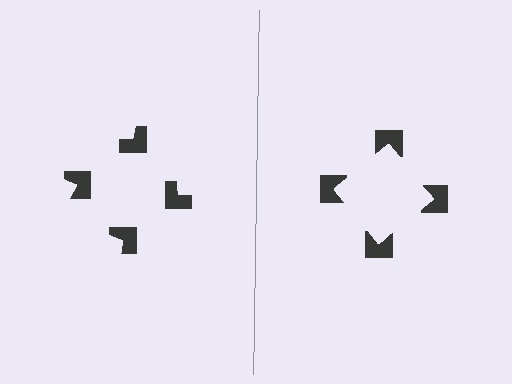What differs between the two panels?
The notched squares are positioned identically on both sides; only the wedge orientations differ. On the right they align to a square; on the left they are misaligned.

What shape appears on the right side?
An illusory square.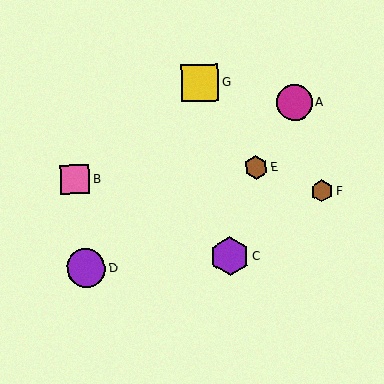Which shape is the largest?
The purple hexagon (labeled C) is the largest.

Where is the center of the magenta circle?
The center of the magenta circle is at (294, 103).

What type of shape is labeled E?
Shape E is a brown hexagon.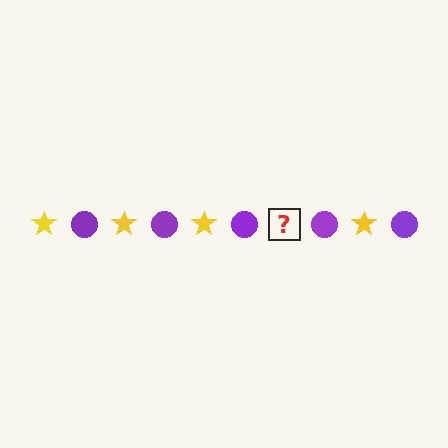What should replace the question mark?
The question mark should be replaced with a yellow star.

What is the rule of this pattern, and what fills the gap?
The rule is that the pattern alternates between yellow star and purple circle. The gap should be filled with a yellow star.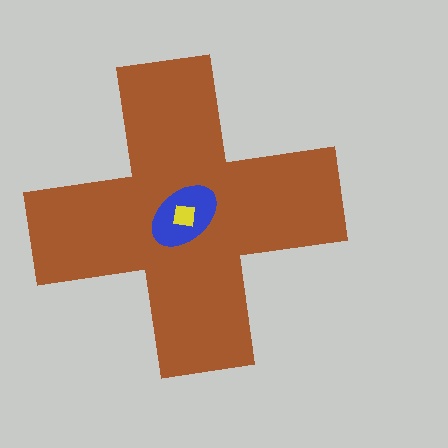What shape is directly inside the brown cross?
The blue ellipse.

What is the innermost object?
The yellow square.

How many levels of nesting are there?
3.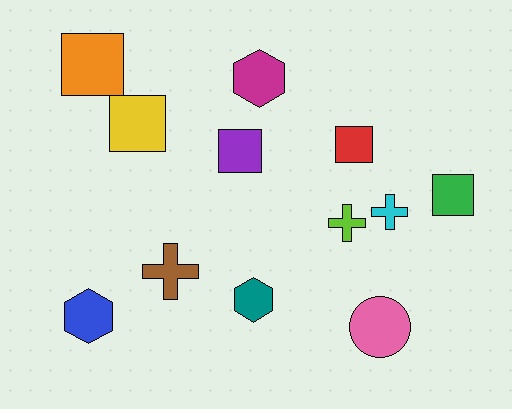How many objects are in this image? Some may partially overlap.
There are 12 objects.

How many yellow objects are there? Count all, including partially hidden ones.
There is 1 yellow object.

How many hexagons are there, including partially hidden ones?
There are 3 hexagons.